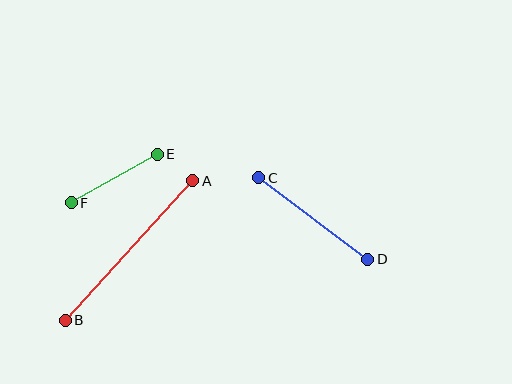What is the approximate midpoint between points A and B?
The midpoint is at approximately (129, 250) pixels.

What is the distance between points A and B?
The distance is approximately 189 pixels.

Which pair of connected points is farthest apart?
Points A and B are farthest apart.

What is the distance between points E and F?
The distance is approximately 99 pixels.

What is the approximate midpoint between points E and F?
The midpoint is at approximately (114, 179) pixels.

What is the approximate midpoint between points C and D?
The midpoint is at approximately (313, 218) pixels.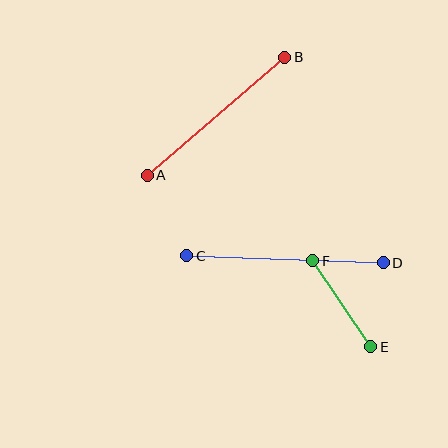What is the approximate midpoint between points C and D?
The midpoint is at approximately (285, 259) pixels.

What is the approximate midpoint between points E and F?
The midpoint is at approximately (342, 304) pixels.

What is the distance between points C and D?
The distance is approximately 197 pixels.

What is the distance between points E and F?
The distance is approximately 104 pixels.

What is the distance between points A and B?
The distance is approximately 181 pixels.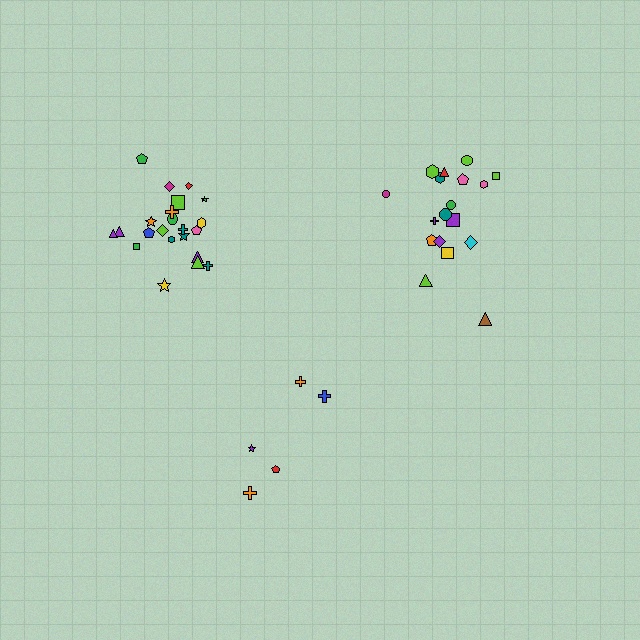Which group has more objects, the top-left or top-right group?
The top-left group.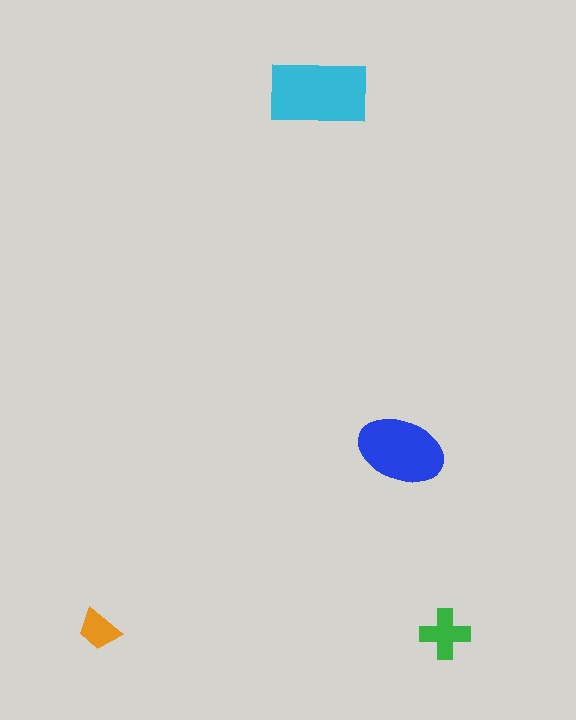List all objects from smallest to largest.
The orange trapezoid, the green cross, the blue ellipse, the cyan rectangle.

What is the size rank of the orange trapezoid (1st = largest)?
4th.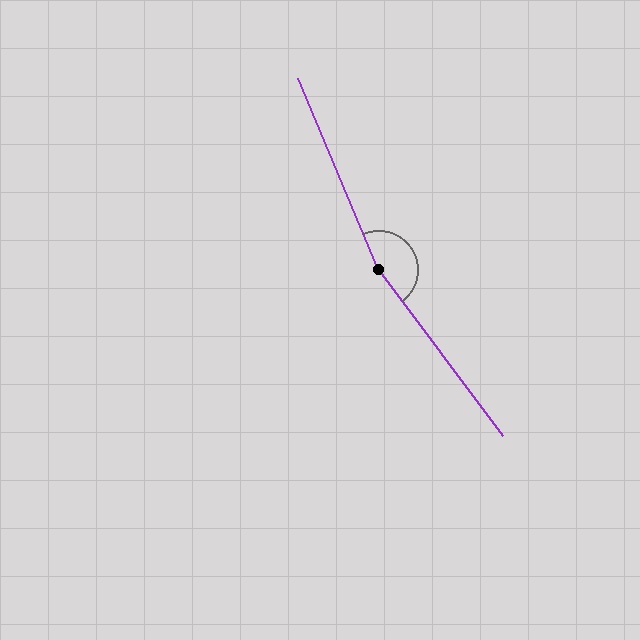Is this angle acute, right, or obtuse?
It is obtuse.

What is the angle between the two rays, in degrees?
Approximately 166 degrees.